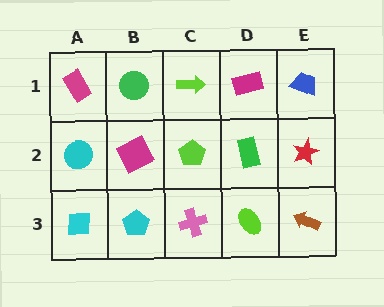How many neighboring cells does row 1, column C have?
3.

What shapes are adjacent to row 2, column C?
A lime arrow (row 1, column C), a pink cross (row 3, column C), a magenta square (row 2, column B), a green rectangle (row 2, column D).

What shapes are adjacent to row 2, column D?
A magenta rectangle (row 1, column D), a lime ellipse (row 3, column D), a lime pentagon (row 2, column C), a red star (row 2, column E).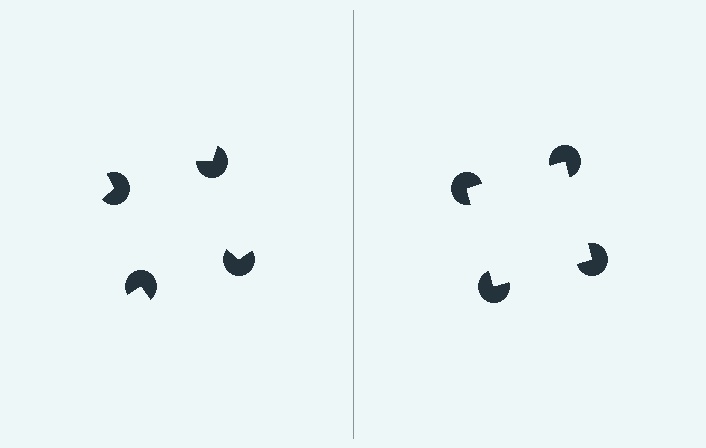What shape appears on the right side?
An illusory square.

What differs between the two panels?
The pac-man discs are positioned identically on both sides; only the wedge orientations differ. On the right they align to a square; on the left they are misaligned.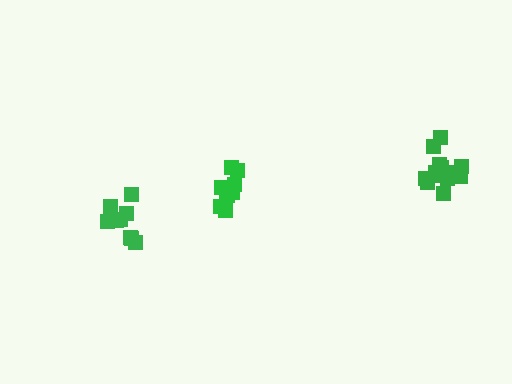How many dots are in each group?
Group 1: 11 dots, Group 2: 9 dots, Group 3: 13 dots (33 total).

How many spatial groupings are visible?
There are 3 spatial groupings.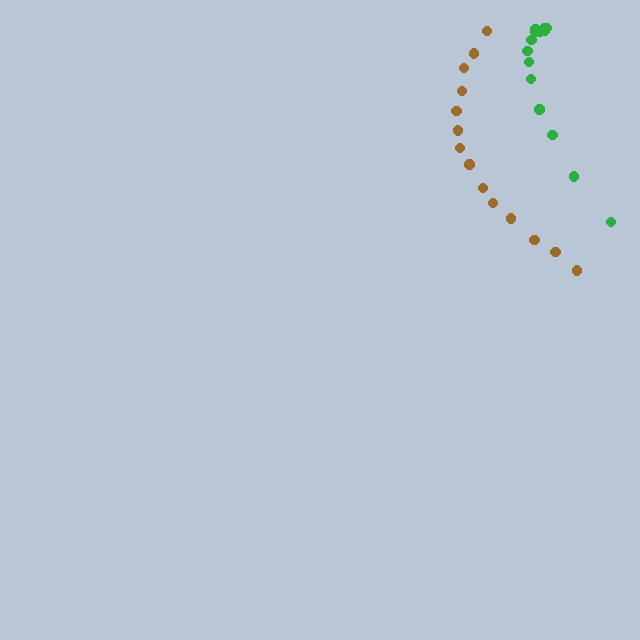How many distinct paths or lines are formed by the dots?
There are 2 distinct paths.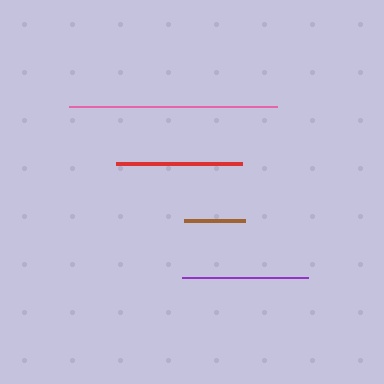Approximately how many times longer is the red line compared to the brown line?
The red line is approximately 2.1 times the length of the brown line.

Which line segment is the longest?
The pink line is the longest at approximately 208 pixels.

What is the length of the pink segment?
The pink segment is approximately 208 pixels long.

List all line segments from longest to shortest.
From longest to shortest: pink, purple, red, brown.